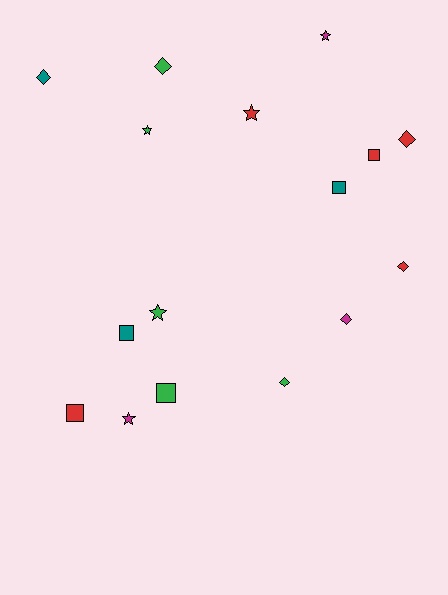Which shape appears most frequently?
Diamond, with 6 objects.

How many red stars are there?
There is 1 red star.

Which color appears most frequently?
Red, with 5 objects.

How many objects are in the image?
There are 16 objects.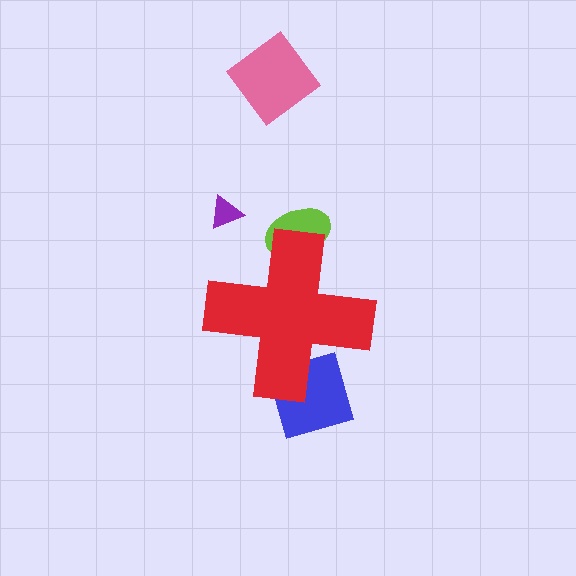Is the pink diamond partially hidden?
No, the pink diamond is fully visible.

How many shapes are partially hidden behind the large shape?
2 shapes are partially hidden.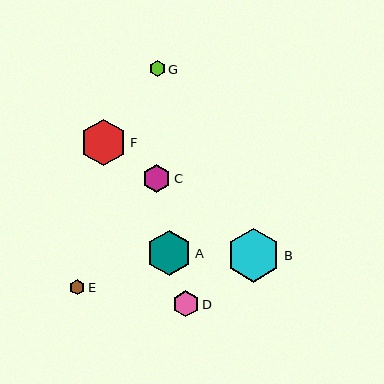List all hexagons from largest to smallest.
From largest to smallest: B, F, A, C, D, G, E.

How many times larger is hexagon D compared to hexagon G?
Hexagon D is approximately 1.6 times the size of hexagon G.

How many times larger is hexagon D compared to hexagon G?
Hexagon D is approximately 1.6 times the size of hexagon G.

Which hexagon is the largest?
Hexagon B is the largest with a size of approximately 54 pixels.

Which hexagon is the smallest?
Hexagon E is the smallest with a size of approximately 15 pixels.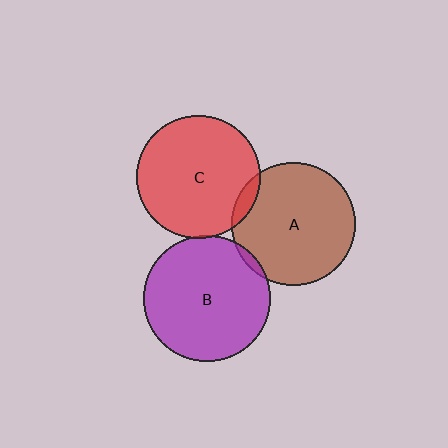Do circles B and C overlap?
Yes.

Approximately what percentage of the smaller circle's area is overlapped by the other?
Approximately 5%.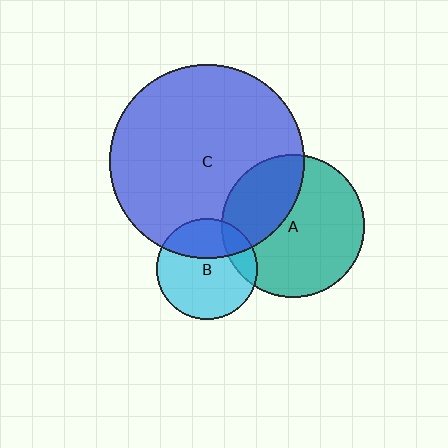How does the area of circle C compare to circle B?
Approximately 3.7 times.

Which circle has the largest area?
Circle C (blue).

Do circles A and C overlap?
Yes.